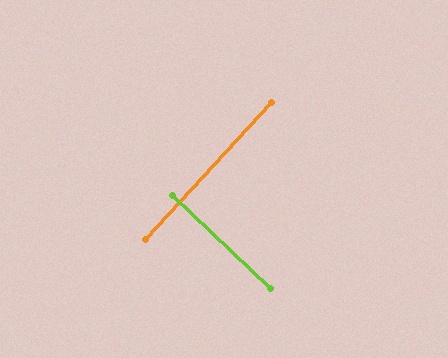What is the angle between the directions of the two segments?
Approximately 89 degrees.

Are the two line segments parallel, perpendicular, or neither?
Perpendicular — they meet at approximately 89°.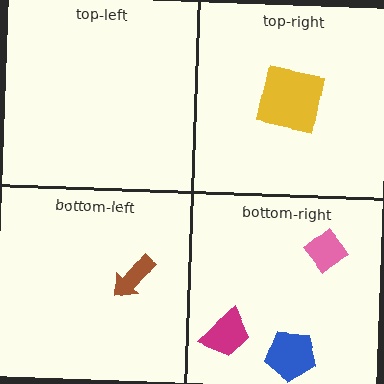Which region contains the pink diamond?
The bottom-right region.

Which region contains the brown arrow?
The bottom-left region.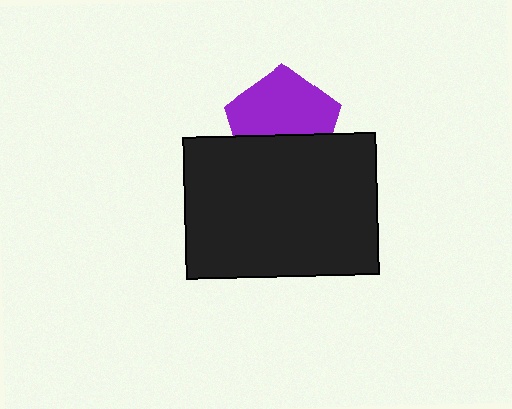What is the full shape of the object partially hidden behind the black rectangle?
The partially hidden object is a purple pentagon.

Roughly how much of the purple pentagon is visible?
About half of it is visible (roughly 61%).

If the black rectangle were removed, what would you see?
You would see the complete purple pentagon.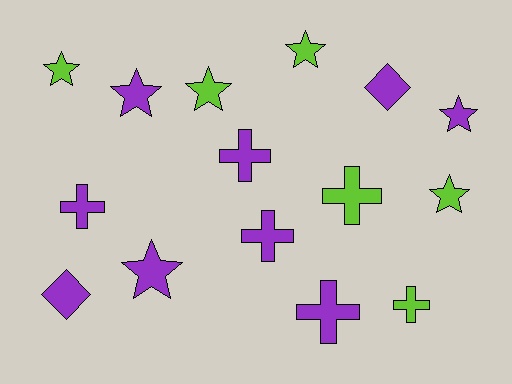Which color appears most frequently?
Purple, with 9 objects.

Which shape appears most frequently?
Star, with 7 objects.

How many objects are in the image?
There are 15 objects.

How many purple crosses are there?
There are 4 purple crosses.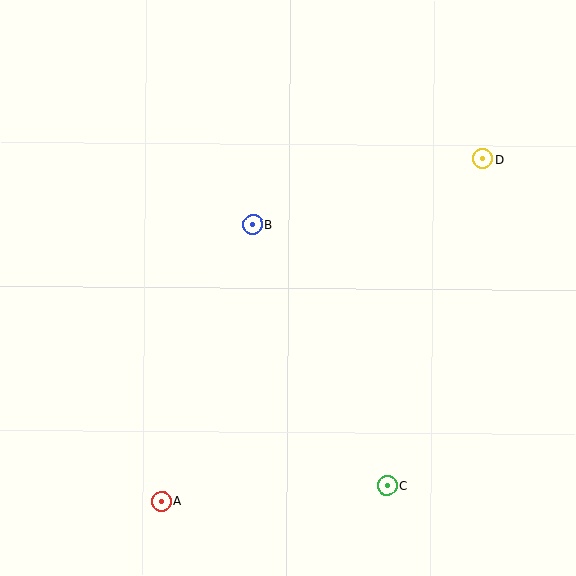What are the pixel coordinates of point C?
Point C is at (387, 486).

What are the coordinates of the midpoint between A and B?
The midpoint between A and B is at (207, 363).